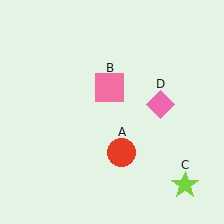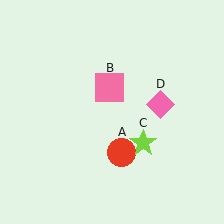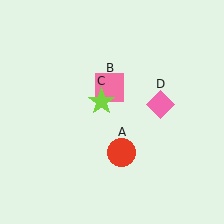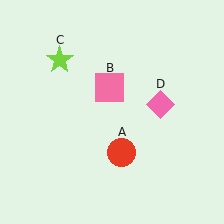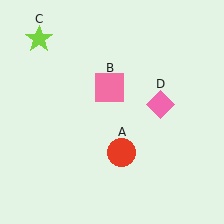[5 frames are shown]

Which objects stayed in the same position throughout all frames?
Red circle (object A) and pink square (object B) and pink diamond (object D) remained stationary.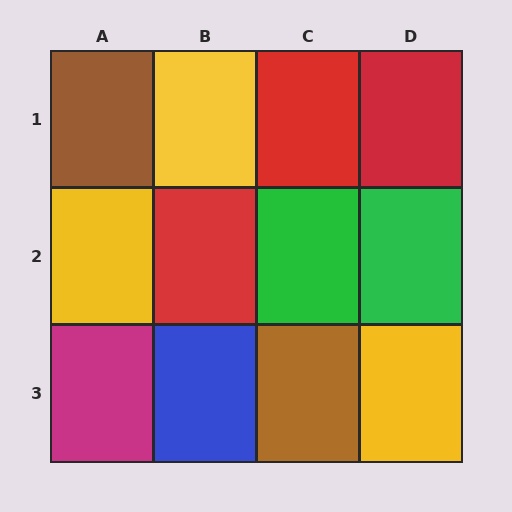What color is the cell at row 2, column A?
Yellow.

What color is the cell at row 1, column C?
Red.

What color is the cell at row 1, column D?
Red.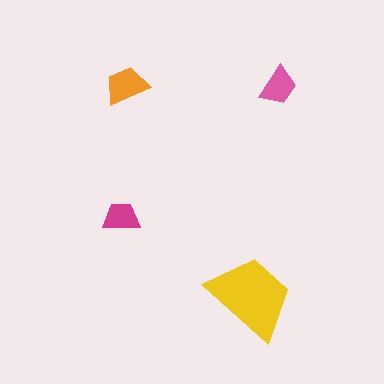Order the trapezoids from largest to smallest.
the yellow one, the orange one, the pink one, the magenta one.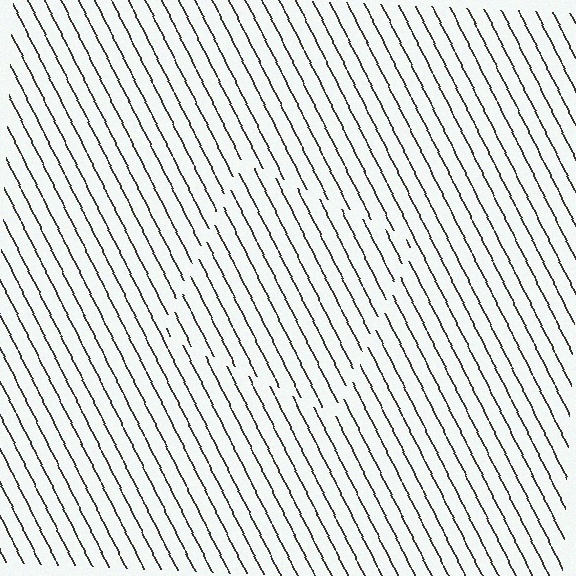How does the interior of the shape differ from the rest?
The interior of the shape contains the same grating, shifted by half a period — the contour is defined by the phase discontinuity where line-ends from the inner and outer gratings abut.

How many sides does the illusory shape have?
4 sides — the line-ends trace a square.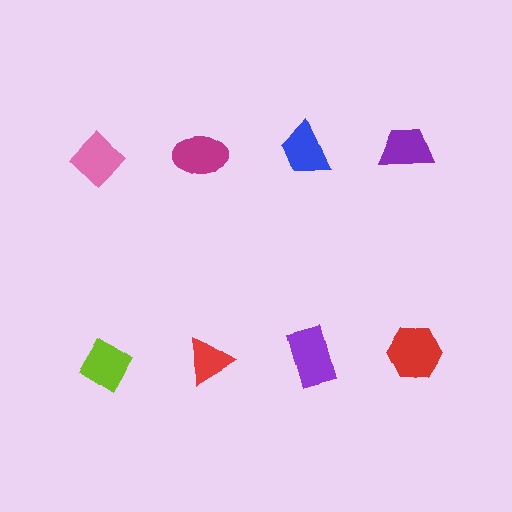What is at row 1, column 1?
A pink diamond.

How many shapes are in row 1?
4 shapes.